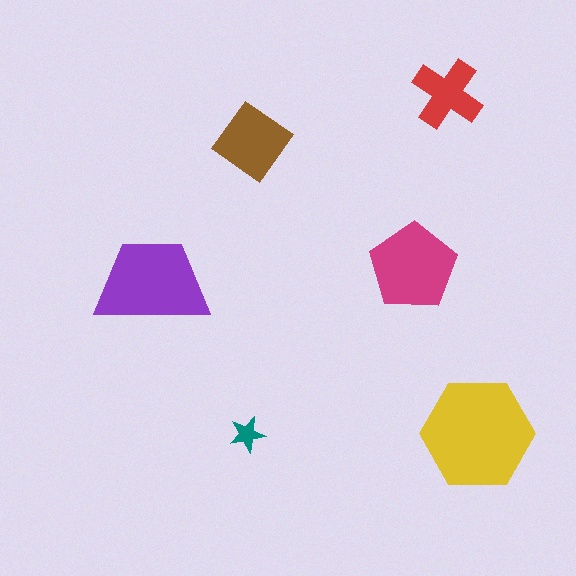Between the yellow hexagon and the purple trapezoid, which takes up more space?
The yellow hexagon.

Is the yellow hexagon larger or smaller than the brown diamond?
Larger.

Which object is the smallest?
The teal star.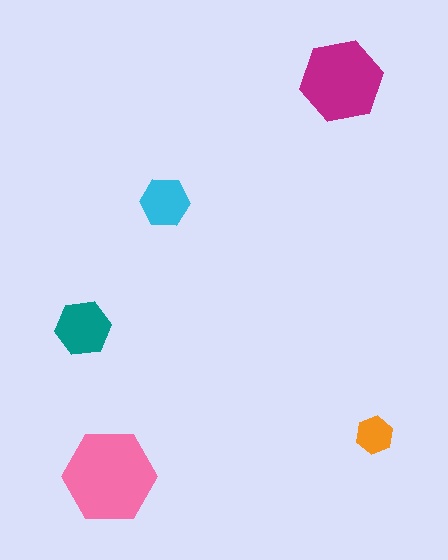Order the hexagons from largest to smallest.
the pink one, the magenta one, the teal one, the cyan one, the orange one.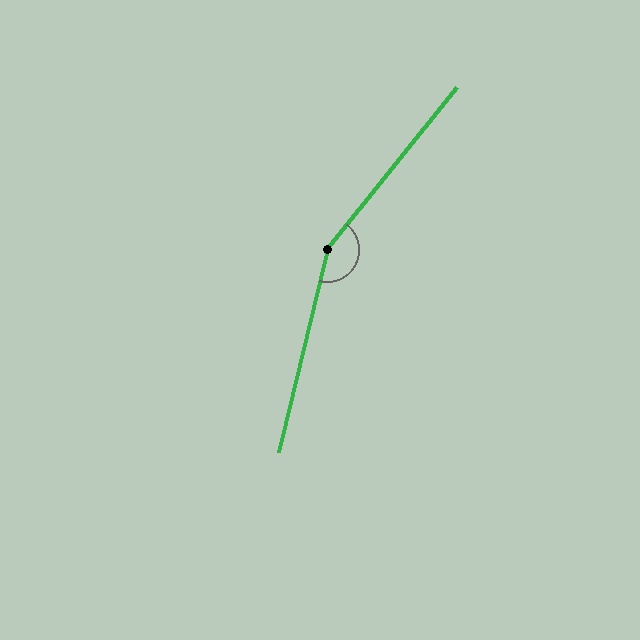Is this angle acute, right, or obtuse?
It is obtuse.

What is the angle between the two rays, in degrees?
Approximately 155 degrees.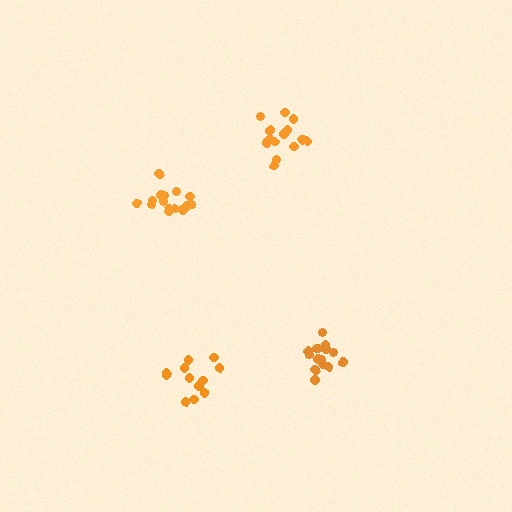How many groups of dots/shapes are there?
There are 4 groups.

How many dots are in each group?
Group 1: 16 dots, Group 2: 12 dots, Group 3: 14 dots, Group 4: 15 dots (57 total).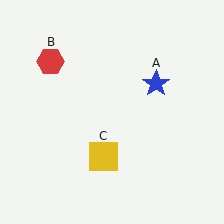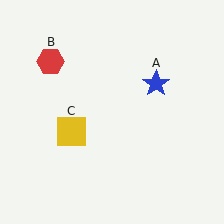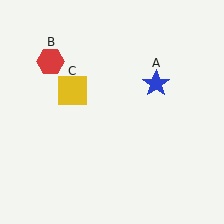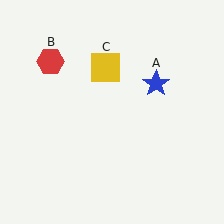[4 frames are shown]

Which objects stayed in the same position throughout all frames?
Blue star (object A) and red hexagon (object B) remained stationary.